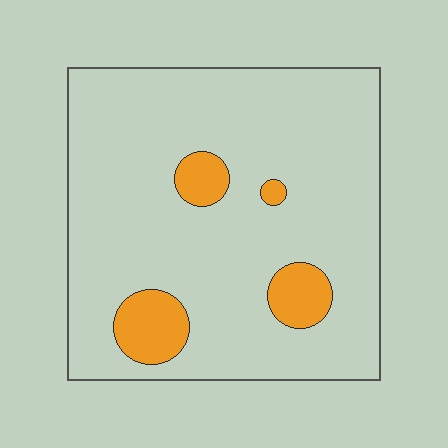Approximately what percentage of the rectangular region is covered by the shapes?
Approximately 10%.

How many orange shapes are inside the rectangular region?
4.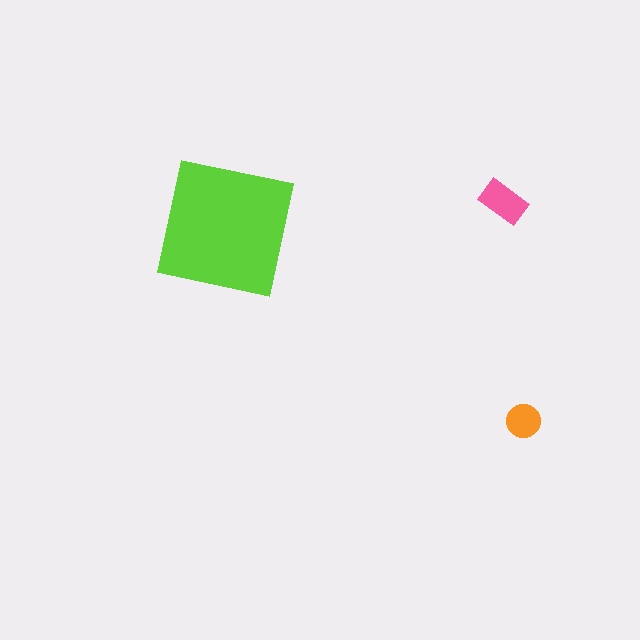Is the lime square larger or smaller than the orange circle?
Larger.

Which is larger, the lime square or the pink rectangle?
The lime square.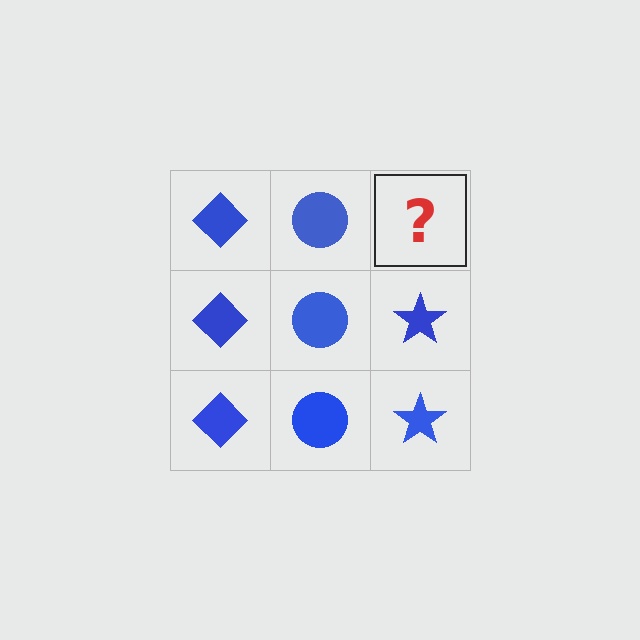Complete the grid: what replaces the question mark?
The question mark should be replaced with a blue star.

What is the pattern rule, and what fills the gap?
The rule is that each column has a consistent shape. The gap should be filled with a blue star.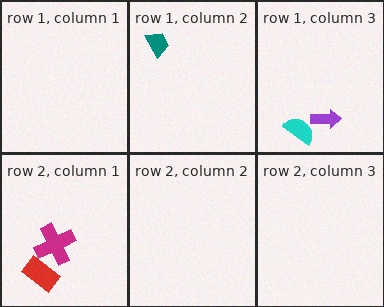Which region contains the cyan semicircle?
The row 1, column 3 region.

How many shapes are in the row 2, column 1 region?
2.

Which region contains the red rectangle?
The row 2, column 1 region.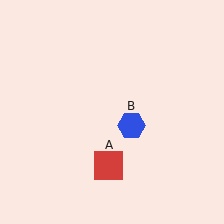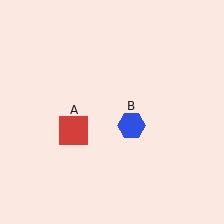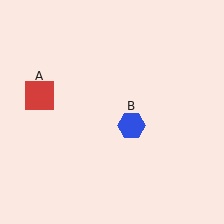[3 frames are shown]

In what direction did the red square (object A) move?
The red square (object A) moved up and to the left.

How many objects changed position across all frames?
1 object changed position: red square (object A).